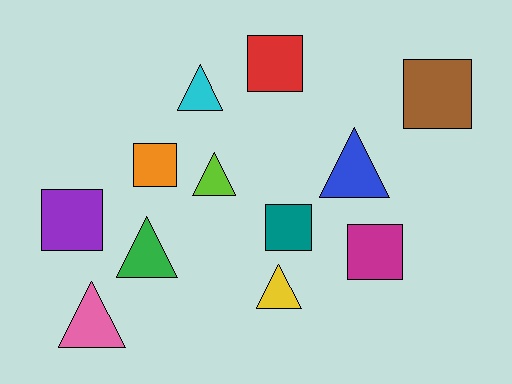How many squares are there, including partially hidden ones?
There are 6 squares.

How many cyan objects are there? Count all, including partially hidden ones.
There is 1 cyan object.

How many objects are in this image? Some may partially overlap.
There are 12 objects.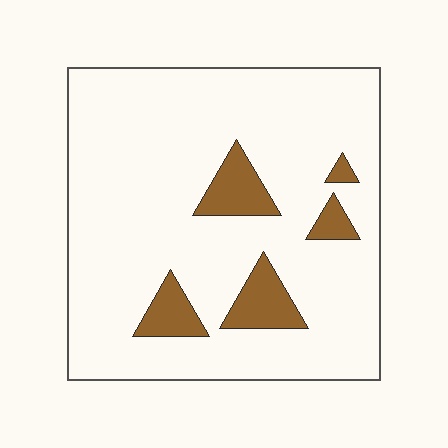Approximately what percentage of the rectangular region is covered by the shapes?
Approximately 10%.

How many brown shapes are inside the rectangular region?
5.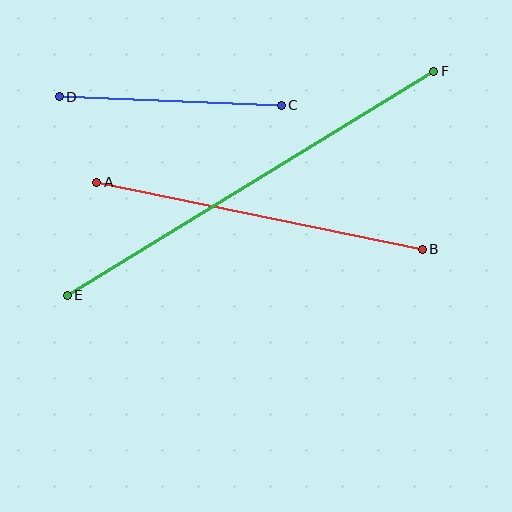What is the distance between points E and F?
The distance is approximately 430 pixels.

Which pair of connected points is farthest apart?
Points E and F are farthest apart.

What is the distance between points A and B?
The distance is approximately 332 pixels.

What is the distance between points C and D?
The distance is approximately 222 pixels.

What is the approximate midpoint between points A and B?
The midpoint is at approximately (259, 216) pixels.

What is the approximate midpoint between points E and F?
The midpoint is at approximately (251, 183) pixels.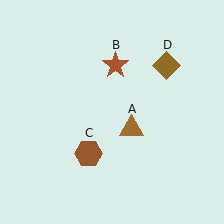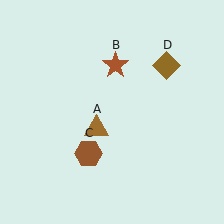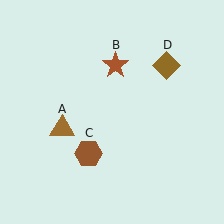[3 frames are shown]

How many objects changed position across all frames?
1 object changed position: brown triangle (object A).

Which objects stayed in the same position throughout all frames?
Brown star (object B) and brown hexagon (object C) and brown diamond (object D) remained stationary.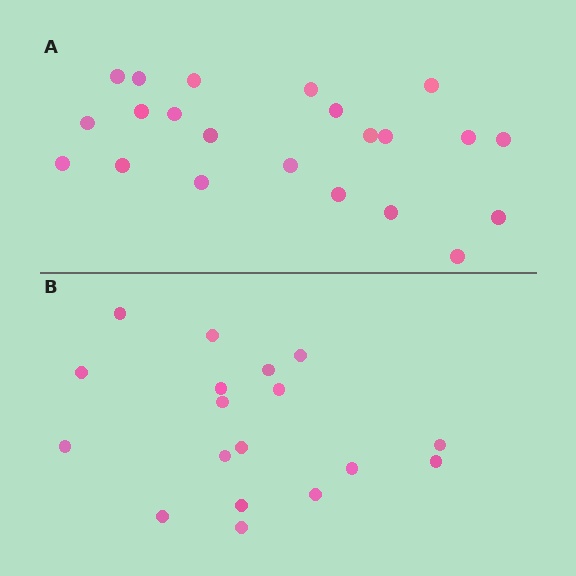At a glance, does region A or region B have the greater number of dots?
Region A (the top region) has more dots.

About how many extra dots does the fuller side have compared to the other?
Region A has about 4 more dots than region B.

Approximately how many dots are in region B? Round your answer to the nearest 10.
About 20 dots. (The exact count is 18, which rounds to 20.)